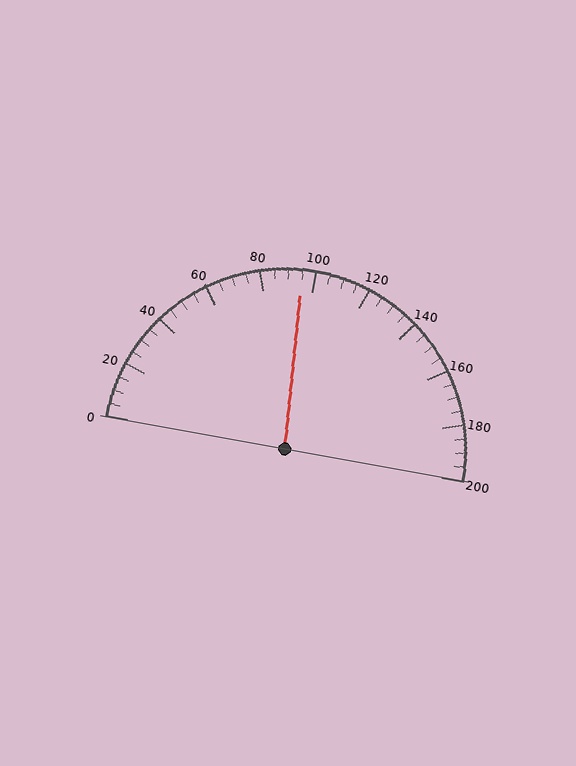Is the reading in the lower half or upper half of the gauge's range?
The reading is in the lower half of the range (0 to 200).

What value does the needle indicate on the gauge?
The needle indicates approximately 95.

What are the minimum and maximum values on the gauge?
The gauge ranges from 0 to 200.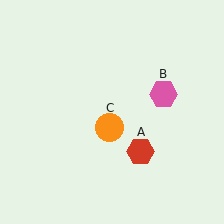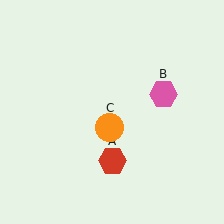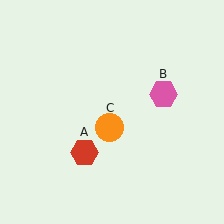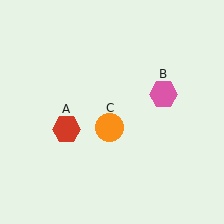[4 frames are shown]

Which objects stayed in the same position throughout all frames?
Pink hexagon (object B) and orange circle (object C) remained stationary.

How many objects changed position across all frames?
1 object changed position: red hexagon (object A).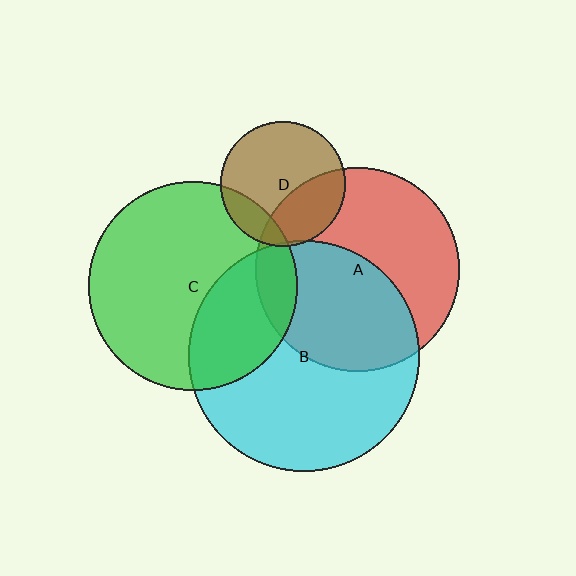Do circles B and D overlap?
Yes.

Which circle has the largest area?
Circle B (cyan).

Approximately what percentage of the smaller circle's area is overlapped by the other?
Approximately 5%.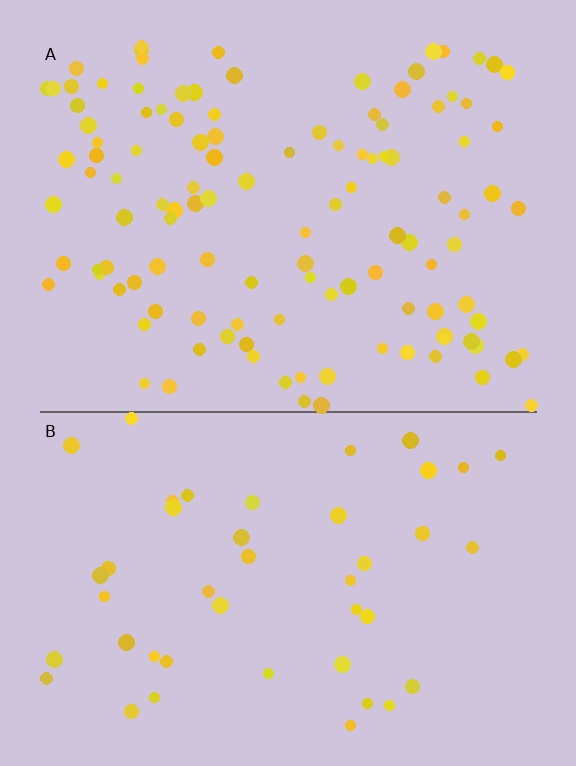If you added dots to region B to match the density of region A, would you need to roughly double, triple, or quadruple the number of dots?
Approximately triple.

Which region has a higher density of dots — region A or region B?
A (the top).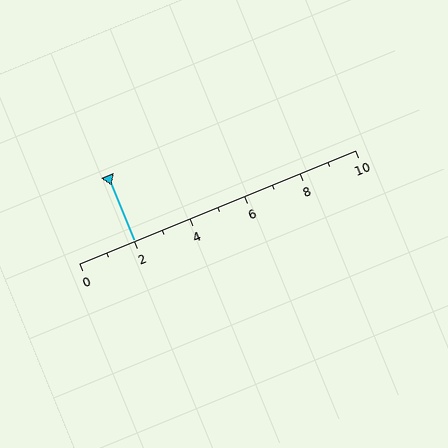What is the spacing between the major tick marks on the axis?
The major ticks are spaced 2 apart.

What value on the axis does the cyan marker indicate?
The marker indicates approximately 2.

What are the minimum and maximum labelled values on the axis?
The axis runs from 0 to 10.